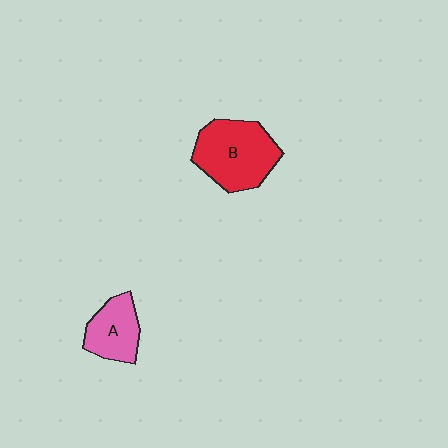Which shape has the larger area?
Shape B (red).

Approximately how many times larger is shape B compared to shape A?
Approximately 1.6 times.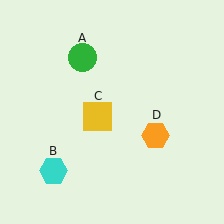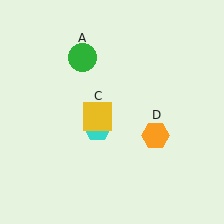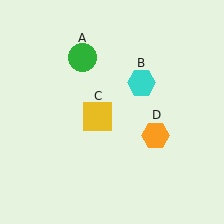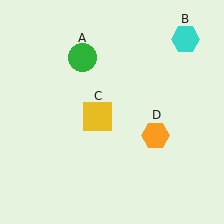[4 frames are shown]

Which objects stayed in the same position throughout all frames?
Green circle (object A) and yellow square (object C) and orange hexagon (object D) remained stationary.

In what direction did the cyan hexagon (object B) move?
The cyan hexagon (object B) moved up and to the right.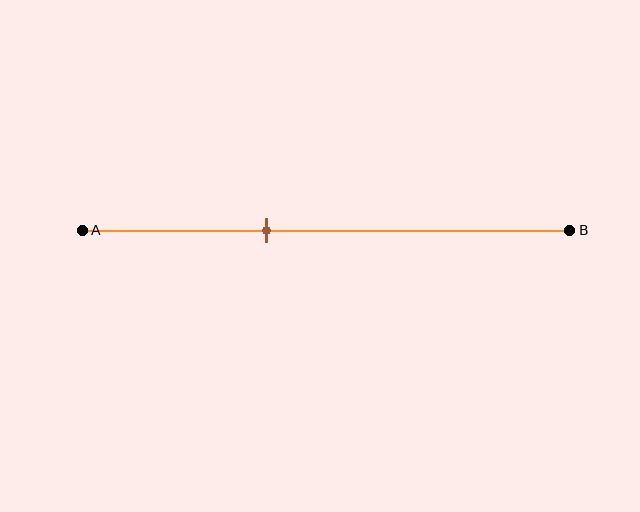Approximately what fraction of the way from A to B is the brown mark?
The brown mark is approximately 40% of the way from A to B.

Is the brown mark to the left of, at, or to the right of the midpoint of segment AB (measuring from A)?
The brown mark is to the left of the midpoint of segment AB.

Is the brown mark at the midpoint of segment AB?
No, the mark is at about 40% from A, not at the 50% midpoint.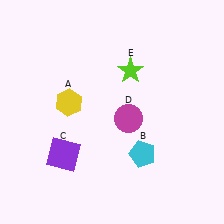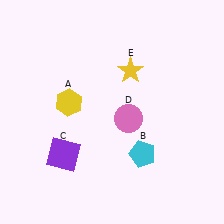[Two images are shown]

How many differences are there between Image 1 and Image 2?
There are 2 differences between the two images.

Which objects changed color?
D changed from magenta to pink. E changed from lime to yellow.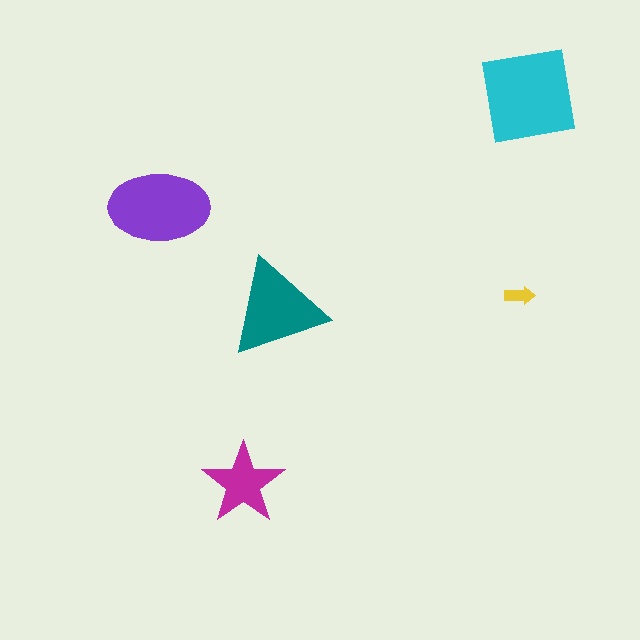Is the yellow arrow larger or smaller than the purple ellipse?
Smaller.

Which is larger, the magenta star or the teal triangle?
The teal triangle.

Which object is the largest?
The cyan square.